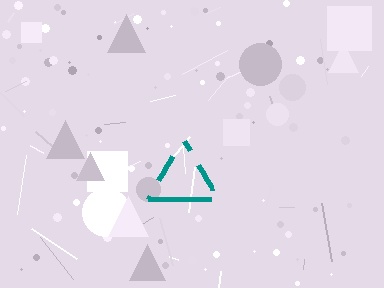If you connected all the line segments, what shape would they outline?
They would outline a triangle.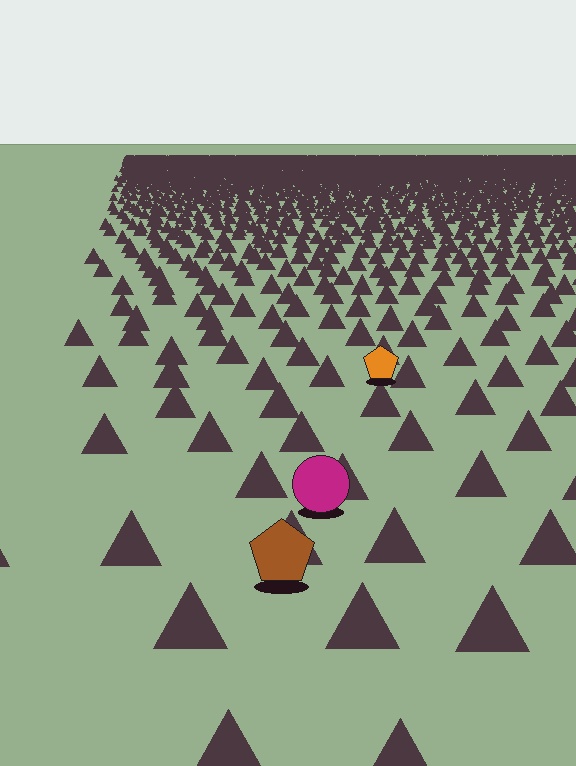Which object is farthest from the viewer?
The orange pentagon is farthest from the viewer. It appears smaller and the ground texture around it is denser.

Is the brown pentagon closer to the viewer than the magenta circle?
Yes. The brown pentagon is closer — you can tell from the texture gradient: the ground texture is coarser near it.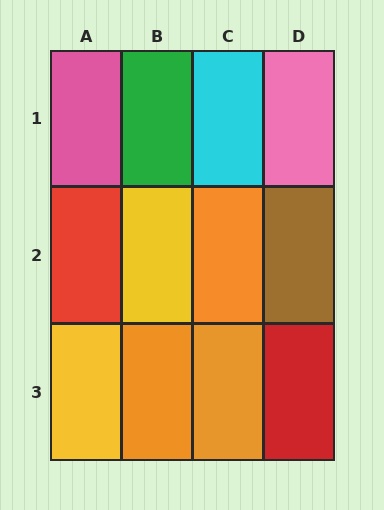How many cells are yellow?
2 cells are yellow.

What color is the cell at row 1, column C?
Cyan.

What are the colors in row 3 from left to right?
Yellow, orange, orange, red.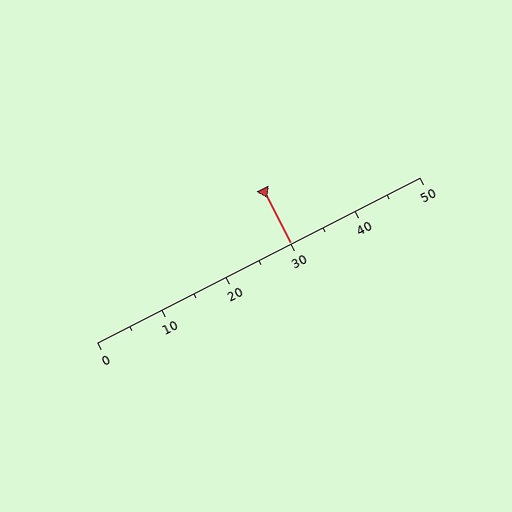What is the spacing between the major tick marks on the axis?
The major ticks are spaced 10 apart.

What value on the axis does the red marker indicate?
The marker indicates approximately 30.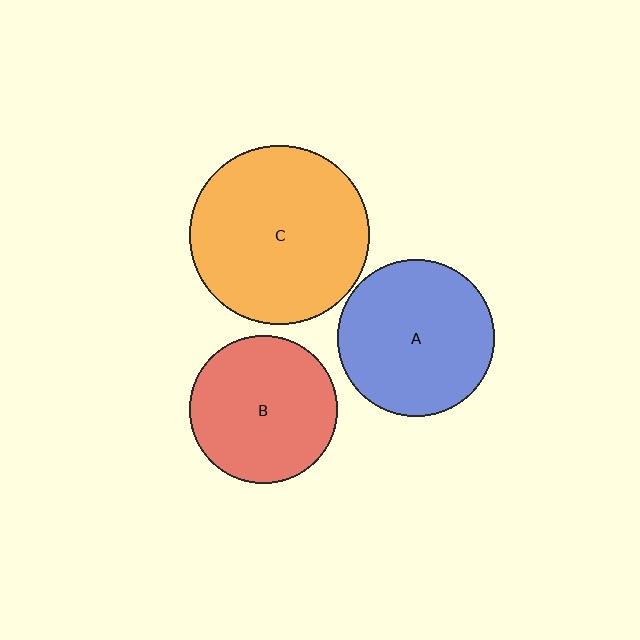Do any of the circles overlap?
No, none of the circles overlap.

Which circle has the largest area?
Circle C (orange).